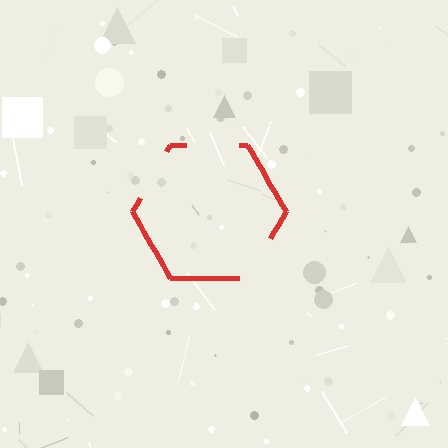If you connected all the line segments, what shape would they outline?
They would outline a hexagon.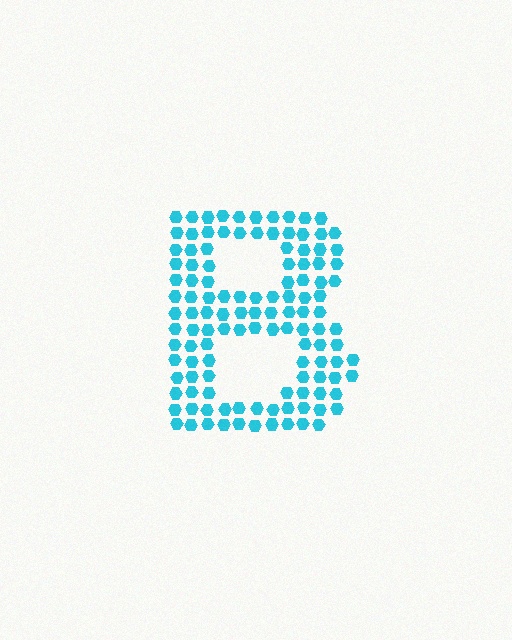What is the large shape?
The large shape is the letter B.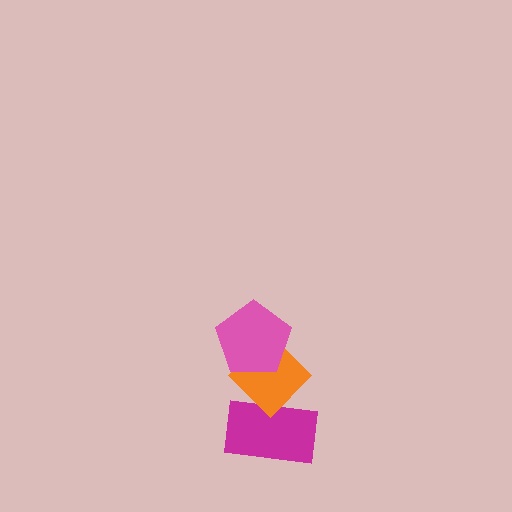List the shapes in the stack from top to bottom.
From top to bottom: the pink pentagon, the orange diamond, the magenta rectangle.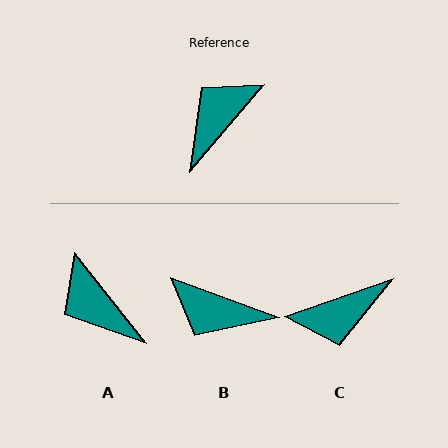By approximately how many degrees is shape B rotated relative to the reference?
Approximately 110 degrees counter-clockwise.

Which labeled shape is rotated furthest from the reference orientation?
C, about 150 degrees away.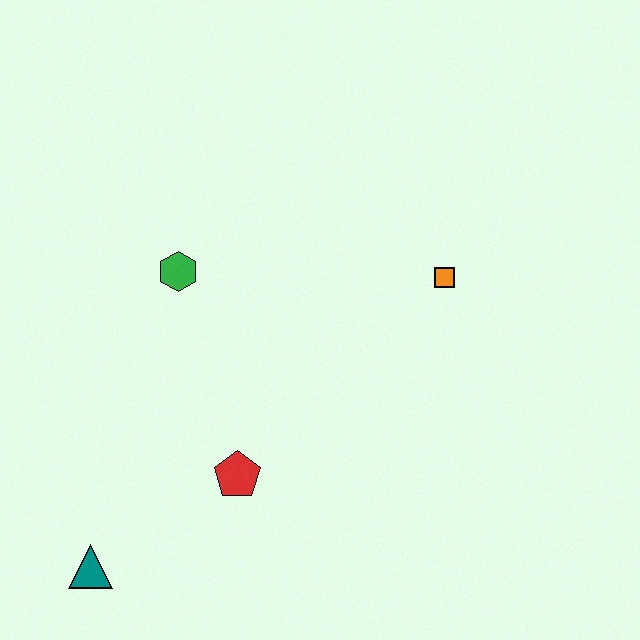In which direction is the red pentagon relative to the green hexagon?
The red pentagon is below the green hexagon.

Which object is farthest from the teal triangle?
The orange square is farthest from the teal triangle.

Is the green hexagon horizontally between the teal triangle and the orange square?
Yes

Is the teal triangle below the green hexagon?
Yes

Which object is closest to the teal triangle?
The red pentagon is closest to the teal triangle.